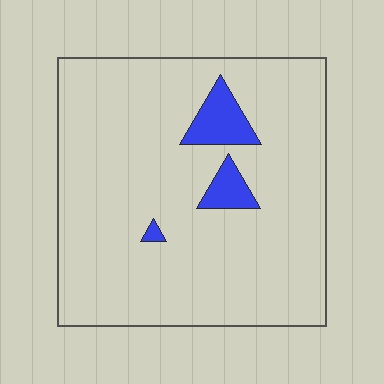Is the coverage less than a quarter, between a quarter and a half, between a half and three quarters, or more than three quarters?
Less than a quarter.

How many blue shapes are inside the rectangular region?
3.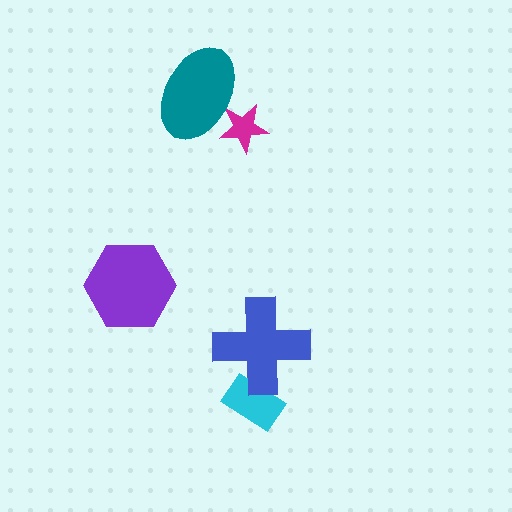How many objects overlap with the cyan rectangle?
1 object overlaps with the cyan rectangle.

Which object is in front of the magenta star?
The teal ellipse is in front of the magenta star.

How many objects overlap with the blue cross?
1 object overlaps with the blue cross.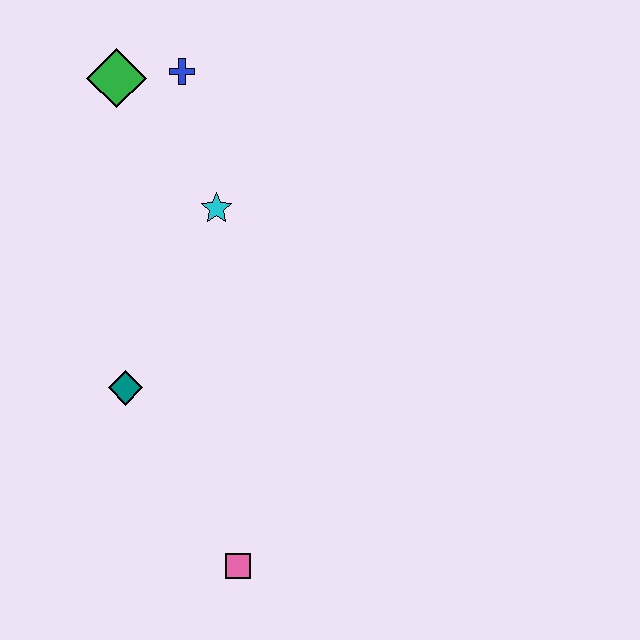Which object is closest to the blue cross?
The green diamond is closest to the blue cross.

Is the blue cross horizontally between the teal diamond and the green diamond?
No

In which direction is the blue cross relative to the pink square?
The blue cross is above the pink square.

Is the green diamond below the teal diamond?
No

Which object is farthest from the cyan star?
The pink square is farthest from the cyan star.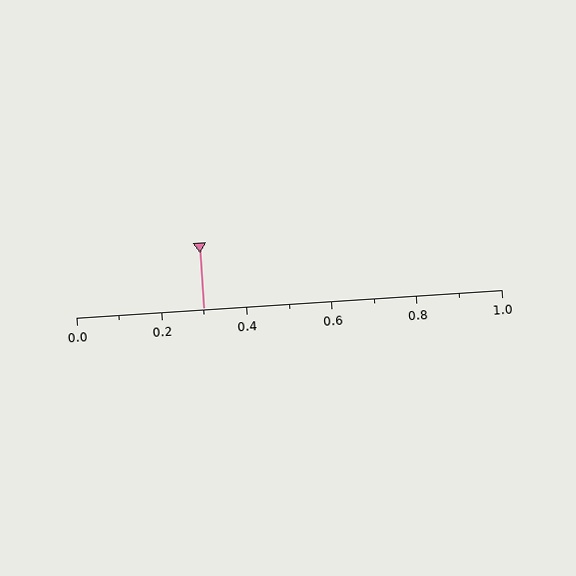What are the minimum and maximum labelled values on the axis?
The axis runs from 0.0 to 1.0.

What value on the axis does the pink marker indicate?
The marker indicates approximately 0.3.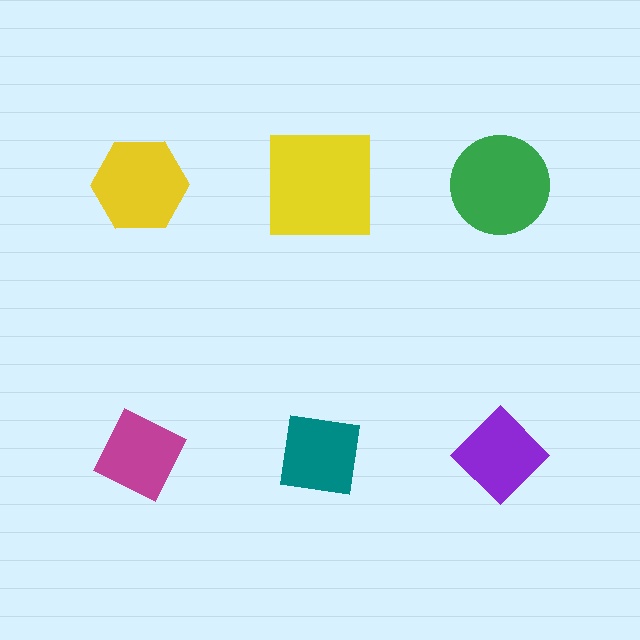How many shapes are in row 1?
3 shapes.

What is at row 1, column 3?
A green circle.